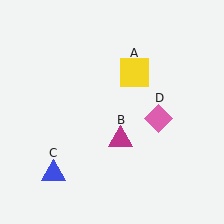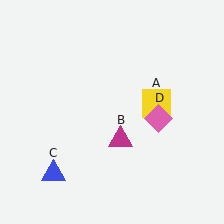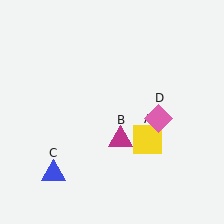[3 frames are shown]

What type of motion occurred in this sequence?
The yellow square (object A) rotated clockwise around the center of the scene.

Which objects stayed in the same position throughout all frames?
Magenta triangle (object B) and blue triangle (object C) and pink diamond (object D) remained stationary.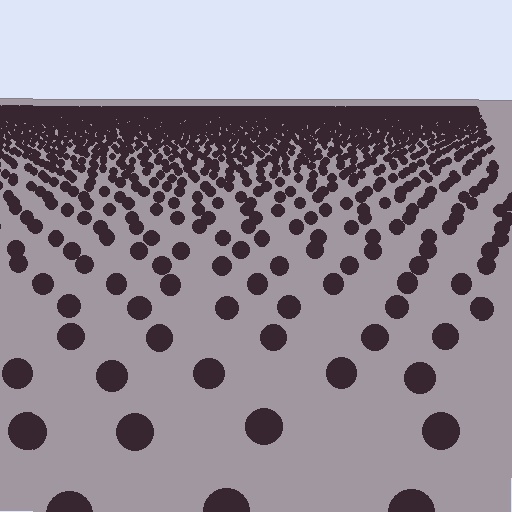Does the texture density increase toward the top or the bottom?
Density increases toward the top.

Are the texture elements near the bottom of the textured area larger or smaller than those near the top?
Larger. Near the bottom, elements are closer to the viewer and appear at a bigger on-screen size.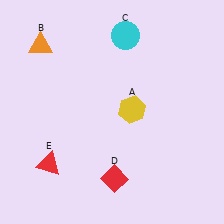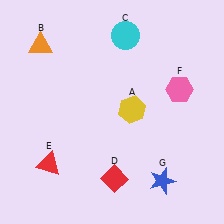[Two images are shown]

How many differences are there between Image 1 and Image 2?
There are 2 differences between the two images.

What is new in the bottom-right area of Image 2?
A blue star (G) was added in the bottom-right area of Image 2.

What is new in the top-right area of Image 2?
A pink hexagon (F) was added in the top-right area of Image 2.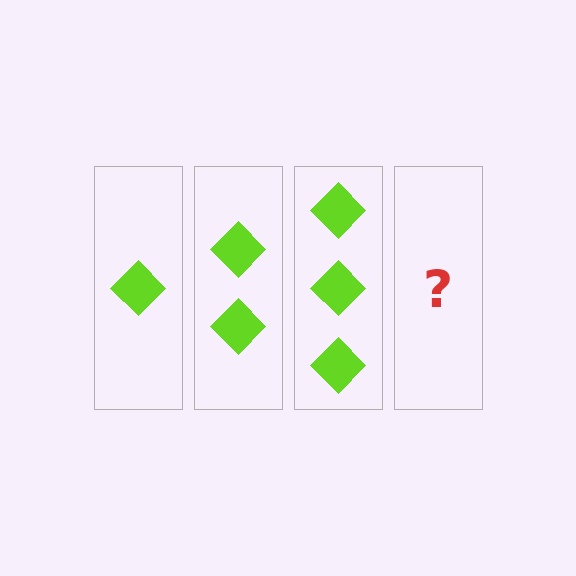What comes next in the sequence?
The next element should be 4 diamonds.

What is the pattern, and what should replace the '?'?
The pattern is that each step adds one more diamond. The '?' should be 4 diamonds.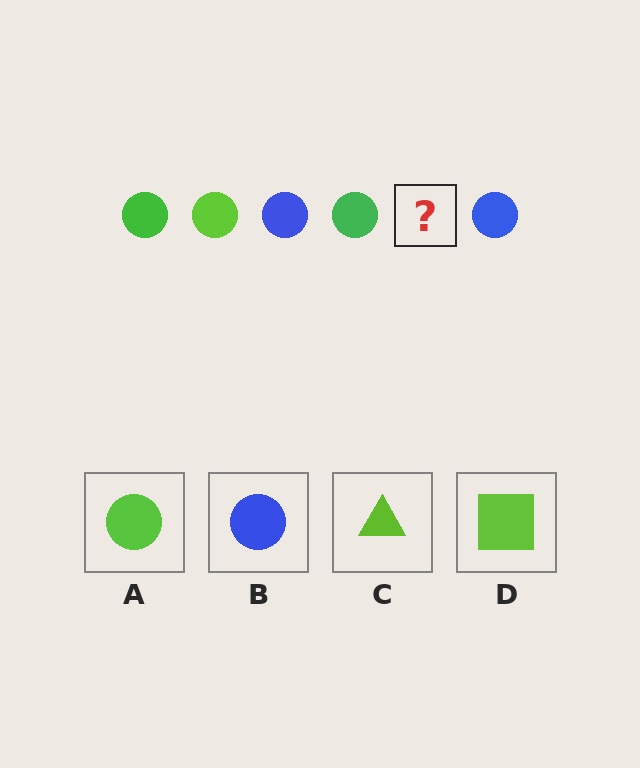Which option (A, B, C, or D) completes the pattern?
A.